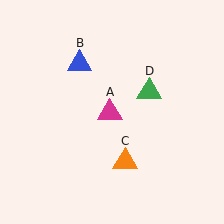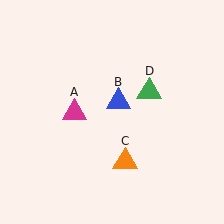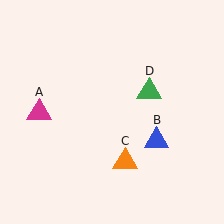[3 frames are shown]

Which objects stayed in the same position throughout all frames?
Orange triangle (object C) and green triangle (object D) remained stationary.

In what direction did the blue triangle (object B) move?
The blue triangle (object B) moved down and to the right.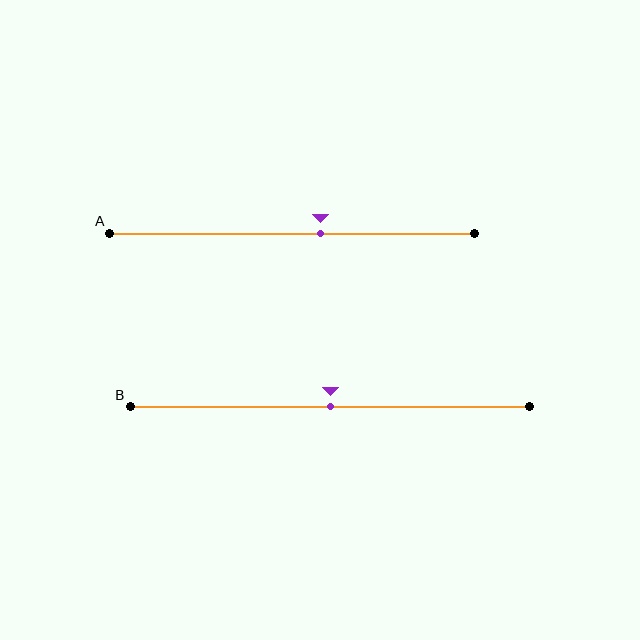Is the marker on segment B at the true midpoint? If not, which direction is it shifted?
Yes, the marker on segment B is at the true midpoint.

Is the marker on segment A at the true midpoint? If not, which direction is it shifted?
No, the marker on segment A is shifted to the right by about 8% of the segment length.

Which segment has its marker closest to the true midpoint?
Segment B has its marker closest to the true midpoint.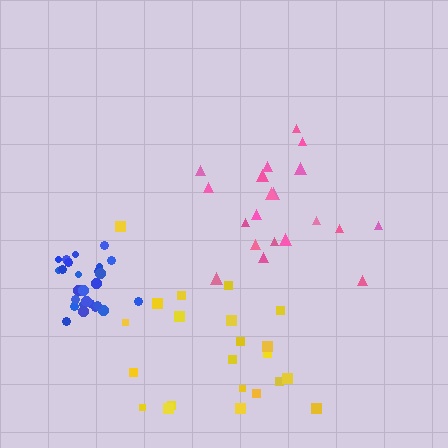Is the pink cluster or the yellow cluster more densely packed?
Pink.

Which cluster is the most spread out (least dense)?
Yellow.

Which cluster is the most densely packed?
Blue.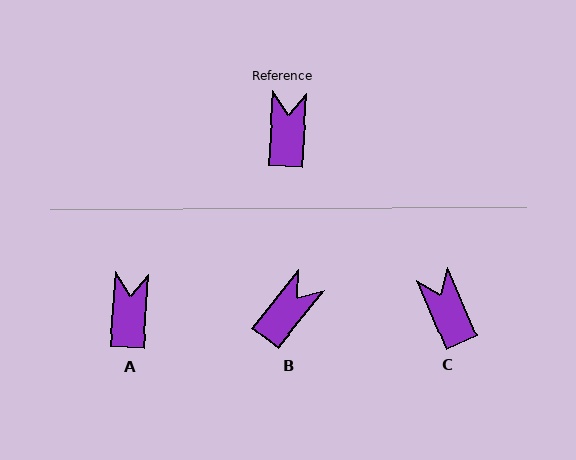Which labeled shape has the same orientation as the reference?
A.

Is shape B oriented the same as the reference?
No, it is off by about 34 degrees.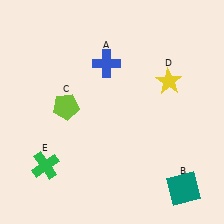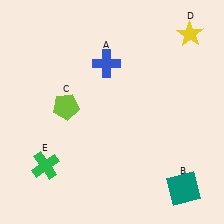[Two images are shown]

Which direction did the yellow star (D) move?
The yellow star (D) moved up.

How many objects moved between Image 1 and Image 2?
1 object moved between the two images.